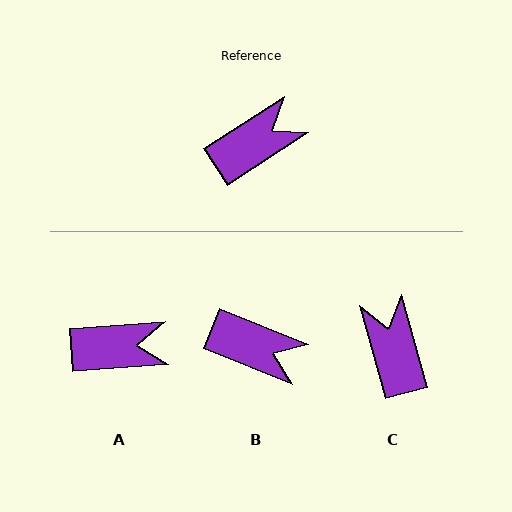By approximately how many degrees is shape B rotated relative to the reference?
Approximately 55 degrees clockwise.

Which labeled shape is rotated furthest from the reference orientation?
C, about 72 degrees away.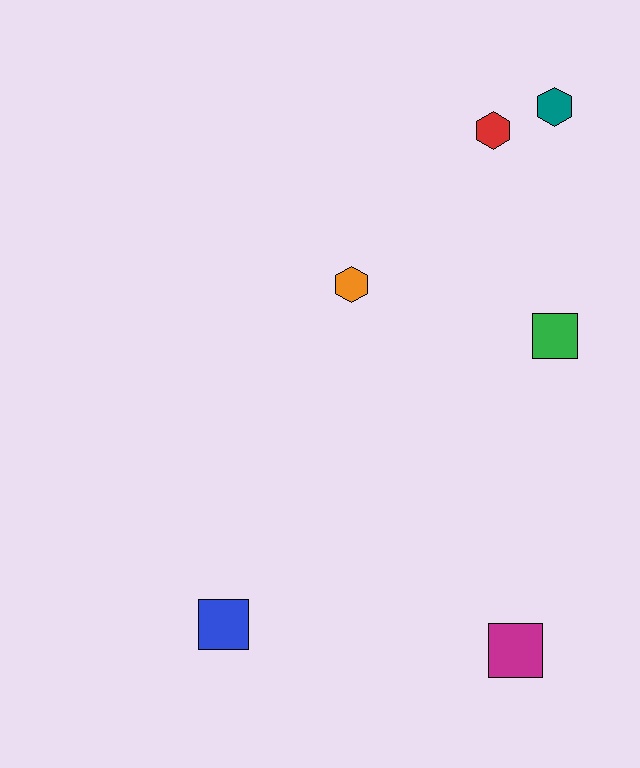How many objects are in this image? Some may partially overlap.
There are 6 objects.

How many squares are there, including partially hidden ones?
There are 3 squares.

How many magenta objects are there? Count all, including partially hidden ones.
There is 1 magenta object.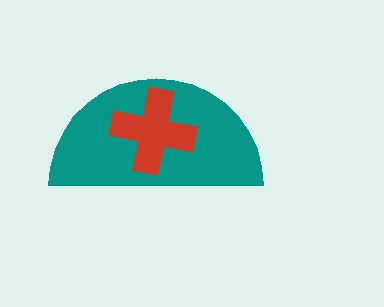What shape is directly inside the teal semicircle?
The red cross.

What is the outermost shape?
The teal semicircle.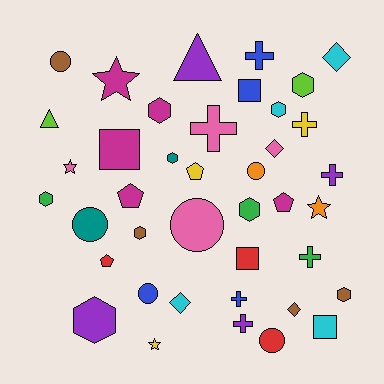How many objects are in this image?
There are 40 objects.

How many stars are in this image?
There are 4 stars.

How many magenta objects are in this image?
There are 5 magenta objects.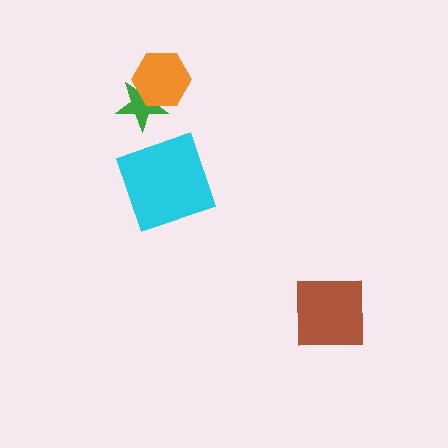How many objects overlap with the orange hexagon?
1 object overlaps with the orange hexagon.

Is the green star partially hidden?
Yes, it is partially covered by another shape.